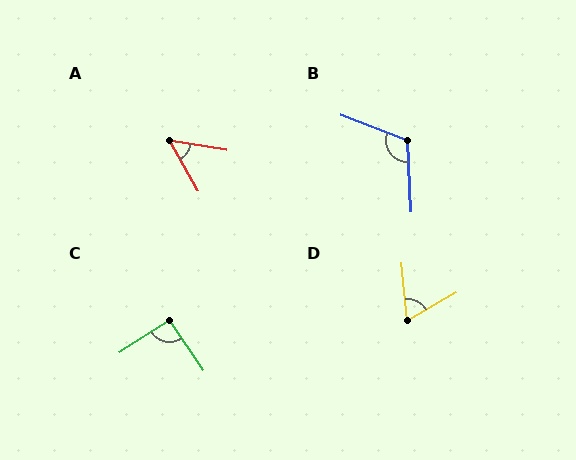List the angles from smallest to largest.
A (51°), D (65°), C (91°), B (113°).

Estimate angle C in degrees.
Approximately 91 degrees.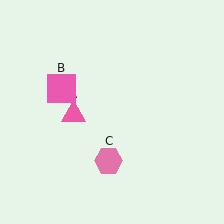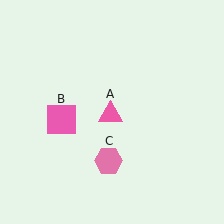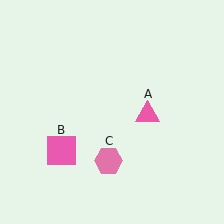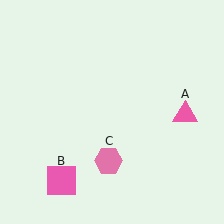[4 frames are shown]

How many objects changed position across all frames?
2 objects changed position: pink triangle (object A), pink square (object B).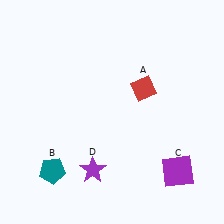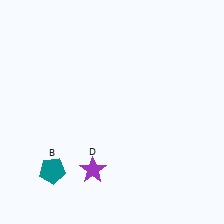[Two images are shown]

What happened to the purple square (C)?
The purple square (C) was removed in Image 2. It was in the bottom-right area of Image 1.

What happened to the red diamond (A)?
The red diamond (A) was removed in Image 2. It was in the top-right area of Image 1.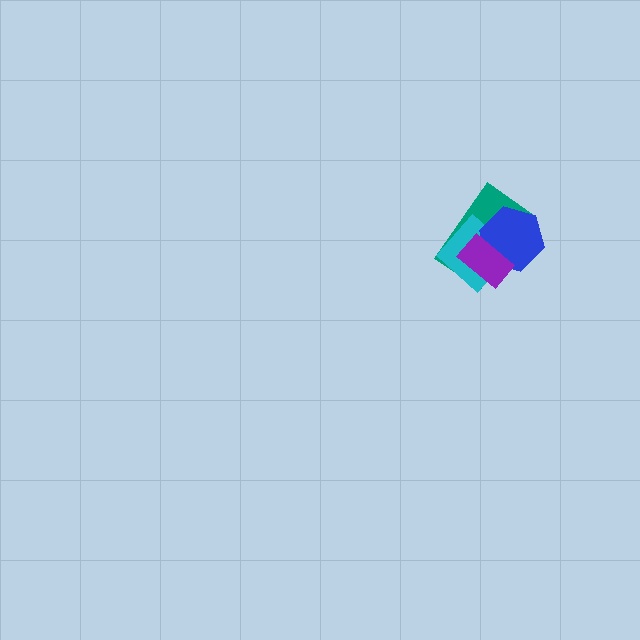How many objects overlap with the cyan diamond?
3 objects overlap with the cyan diamond.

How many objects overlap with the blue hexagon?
3 objects overlap with the blue hexagon.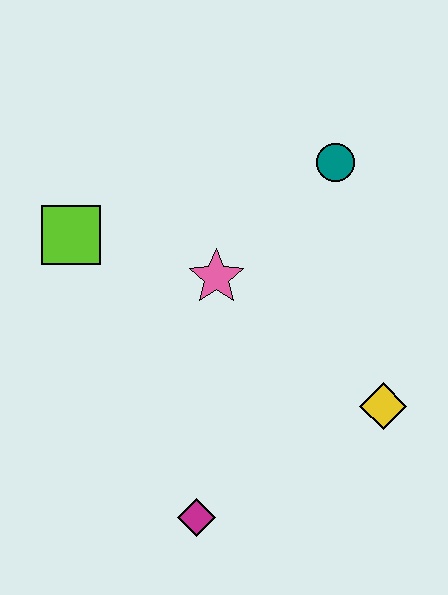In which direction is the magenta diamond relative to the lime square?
The magenta diamond is below the lime square.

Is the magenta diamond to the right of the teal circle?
No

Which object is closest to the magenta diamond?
The yellow diamond is closest to the magenta diamond.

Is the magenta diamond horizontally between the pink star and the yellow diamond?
No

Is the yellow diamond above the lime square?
No